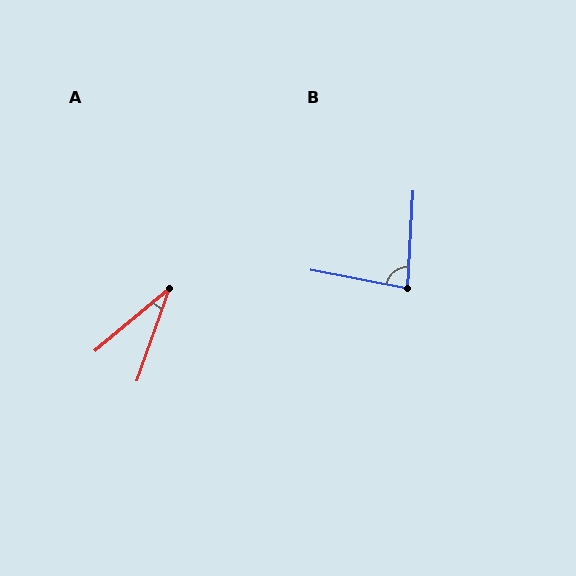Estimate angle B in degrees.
Approximately 82 degrees.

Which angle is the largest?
B, at approximately 82 degrees.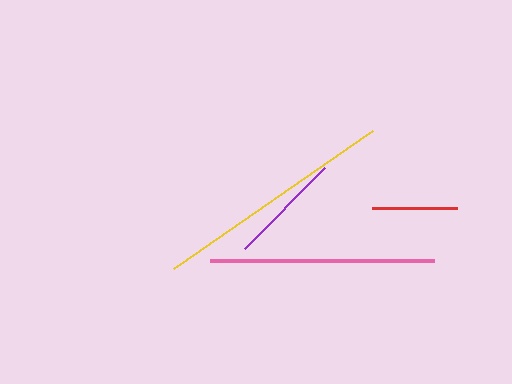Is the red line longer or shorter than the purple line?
The purple line is longer than the red line.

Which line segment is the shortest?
The red line is the shortest at approximately 86 pixels.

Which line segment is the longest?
The yellow line is the longest at approximately 242 pixels.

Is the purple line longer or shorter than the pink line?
The pink line is longer than the purple line.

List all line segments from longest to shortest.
From longest to shortest: yellow, pink, purple, red.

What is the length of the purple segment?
The purple segment is approximately 114 pixels long.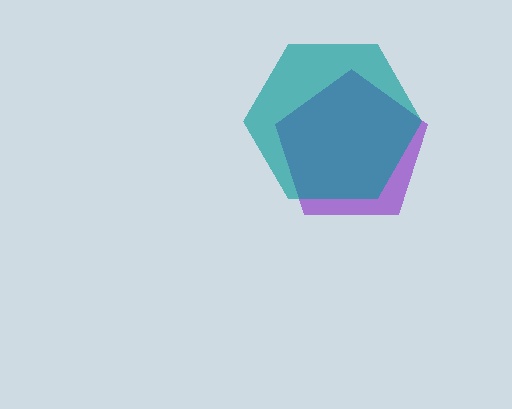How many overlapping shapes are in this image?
There are 2 overlapping shapes in the image.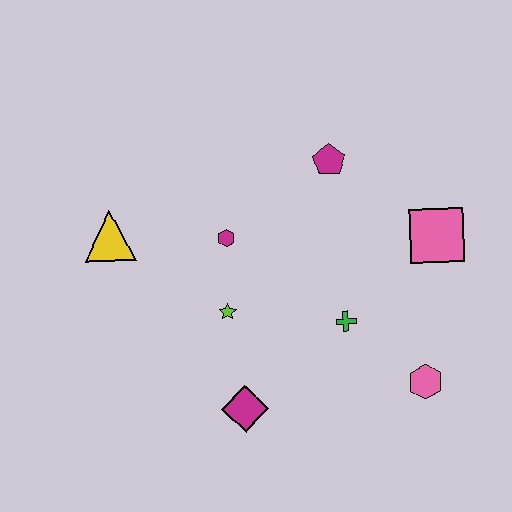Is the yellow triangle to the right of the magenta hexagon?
No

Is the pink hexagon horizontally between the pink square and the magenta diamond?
Yes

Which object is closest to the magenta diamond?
The lime star is closest to the magenta diamond.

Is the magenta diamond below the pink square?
Yes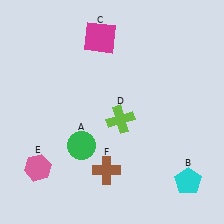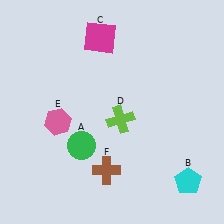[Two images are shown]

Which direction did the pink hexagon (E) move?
The pink hexagon (E) moved up.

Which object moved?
The pink hexagon (E) moved up.